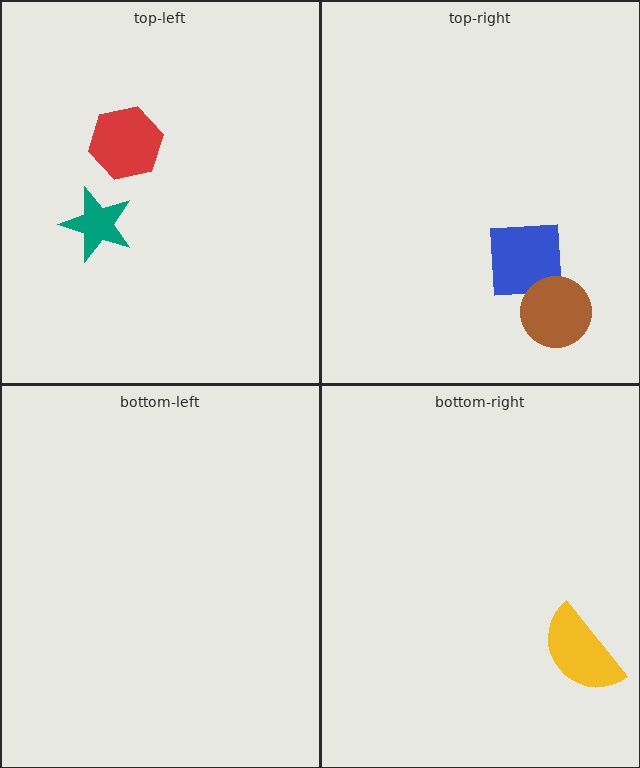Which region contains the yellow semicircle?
The bottom-right region.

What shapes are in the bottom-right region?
The yellow semicircle.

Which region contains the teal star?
The top-left region.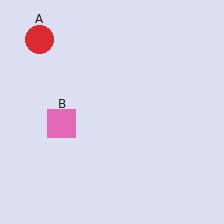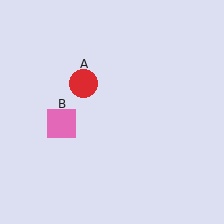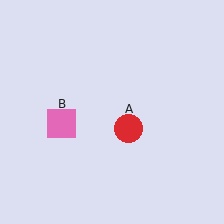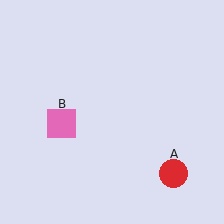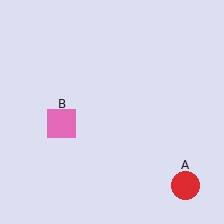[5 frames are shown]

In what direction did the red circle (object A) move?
The red circle (object A) moved down and to the right.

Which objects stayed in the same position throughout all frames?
Pink square (object B) remained stationary.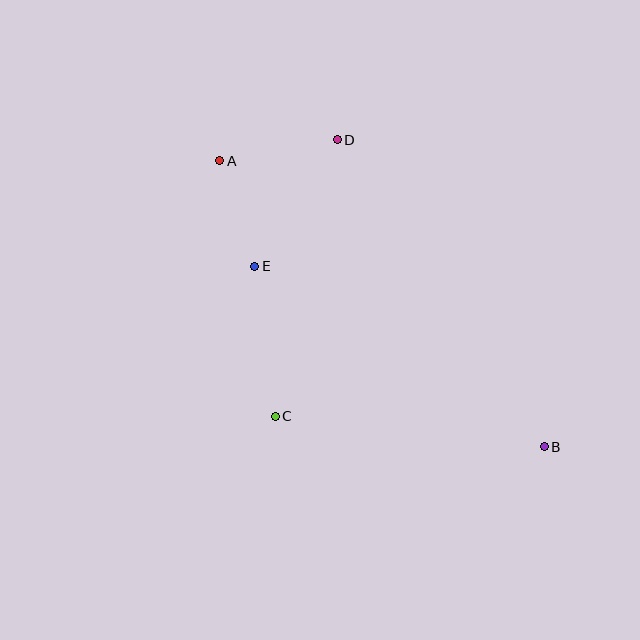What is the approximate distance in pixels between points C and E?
The distance between C and E is approximately 152 pixels.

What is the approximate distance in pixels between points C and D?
The distance between C and D is approximately 283 pixels.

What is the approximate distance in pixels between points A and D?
The distance between A and D is approximately 119 pixels.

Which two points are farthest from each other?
Points A and B are farthest from each other.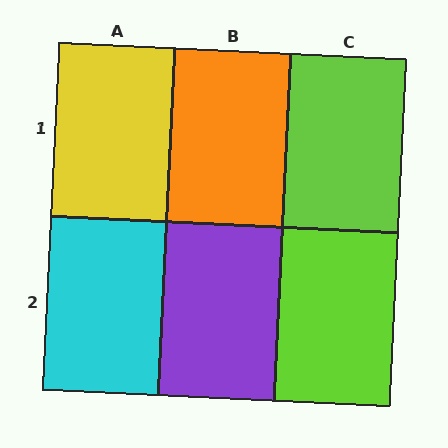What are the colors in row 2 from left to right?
Cyan, purple, lime.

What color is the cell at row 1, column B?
Orange.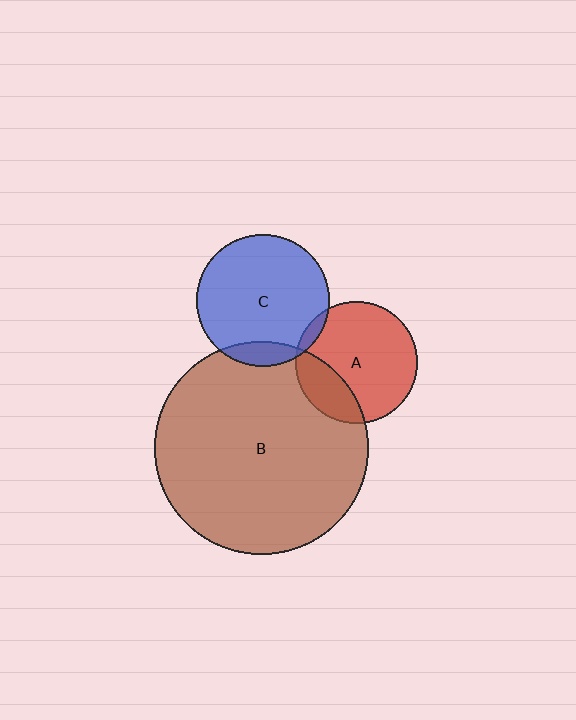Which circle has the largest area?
Circle B (brown).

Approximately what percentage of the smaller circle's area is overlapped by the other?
Approximately 10%.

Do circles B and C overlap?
Yes.